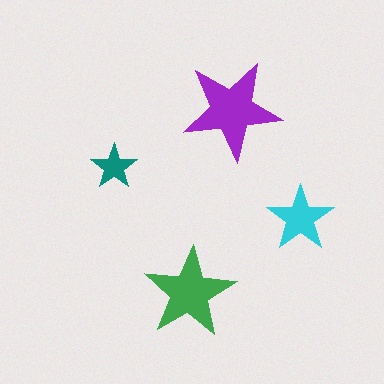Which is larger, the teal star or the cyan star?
The cyan one.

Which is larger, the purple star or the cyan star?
The purple one.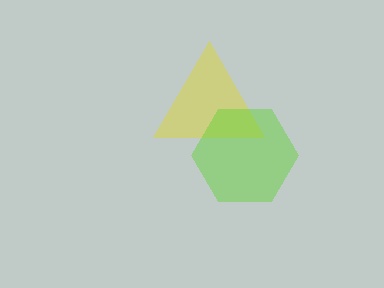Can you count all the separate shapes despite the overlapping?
Yes, there are 2 separate shapes.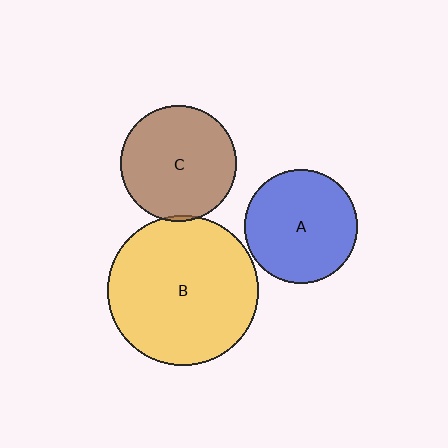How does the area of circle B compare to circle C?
Approximately 1.7 times.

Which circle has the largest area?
Circle B (yellow).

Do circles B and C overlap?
Yes.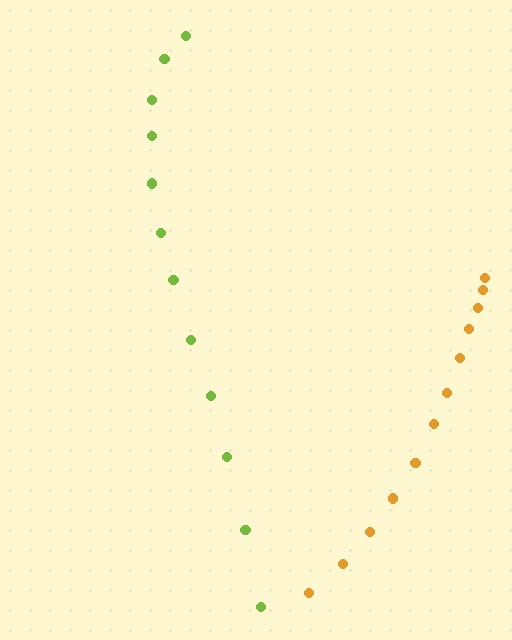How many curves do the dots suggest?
There are 2 distinct paths.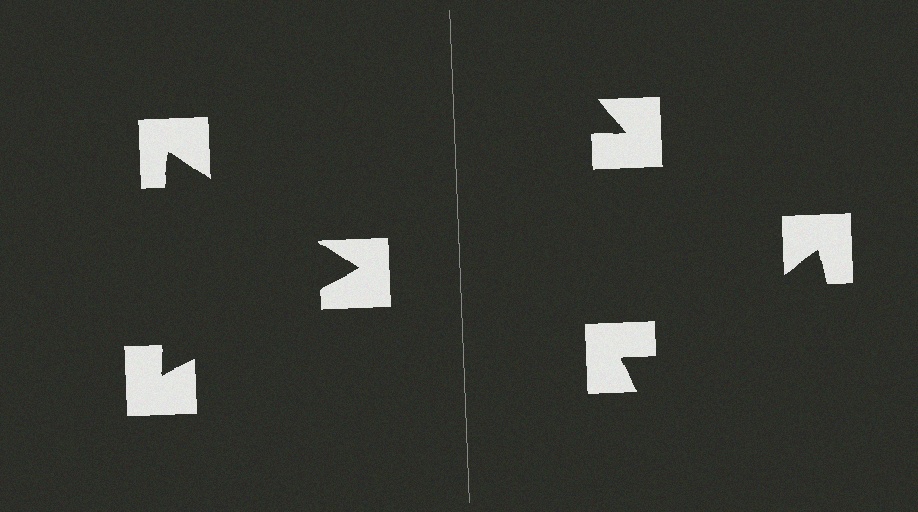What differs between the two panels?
The notched squares are positioned identically on both sides; only the wedge orientations differ. On the left they align to a triangle; on the right they are misaligned.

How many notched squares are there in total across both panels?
6 — 3 on each side.